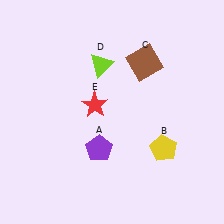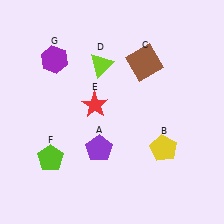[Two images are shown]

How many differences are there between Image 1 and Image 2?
There are 2 differences between the two images.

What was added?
A lime pentagon (F), a purple hexagon (G) were added in Image 2.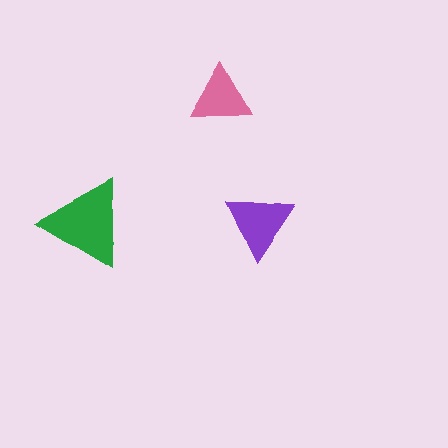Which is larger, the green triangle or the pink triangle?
The green one.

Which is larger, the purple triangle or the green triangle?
The green one.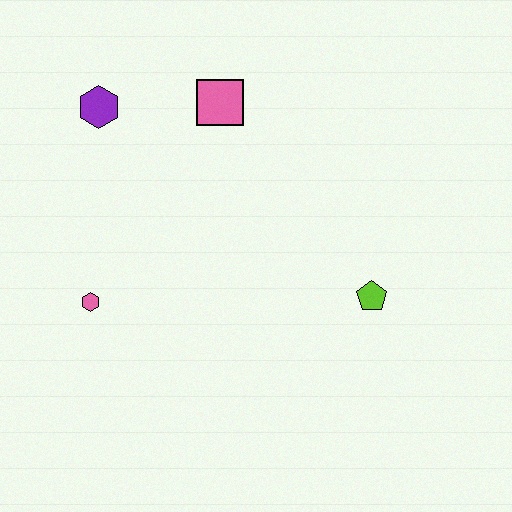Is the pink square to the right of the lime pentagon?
No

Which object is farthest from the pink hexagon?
The lime pentagon is farthest from the pink hexagon.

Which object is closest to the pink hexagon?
The purple hexagon is closest to the pink hexagon.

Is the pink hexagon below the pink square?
Yes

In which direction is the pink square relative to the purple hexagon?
The pink square is to the right of the purple hexagon.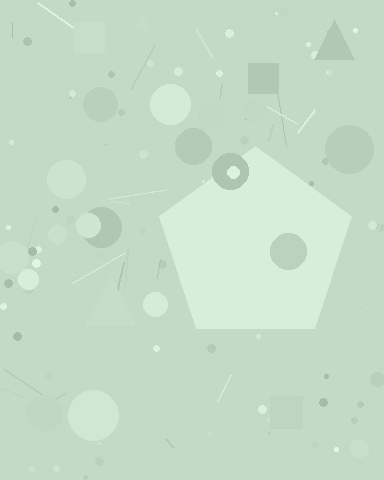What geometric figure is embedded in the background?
A pentagon is embedded in the background.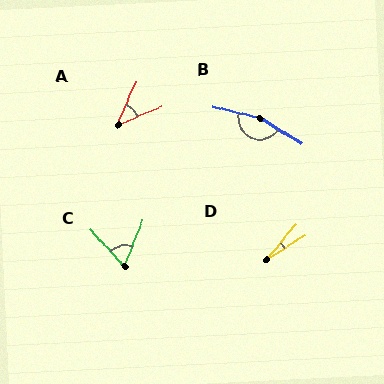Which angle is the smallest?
D, at approximately 17 degrees.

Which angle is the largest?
B, at approximately 162 degrees.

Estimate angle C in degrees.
Approximately 64 degrees.